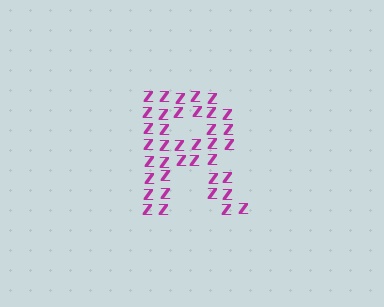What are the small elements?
The small elements are letter Z's.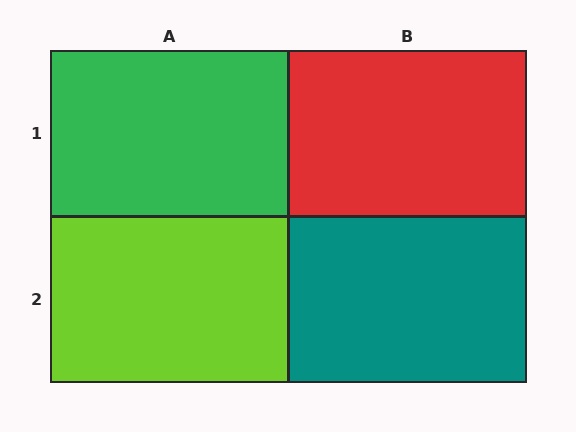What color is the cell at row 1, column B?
Red.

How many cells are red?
1 cell is red.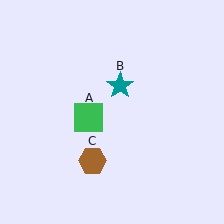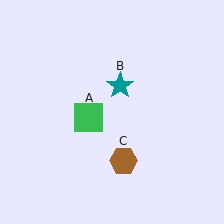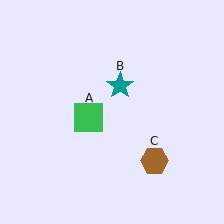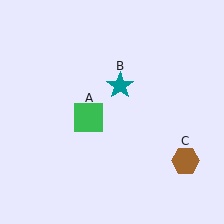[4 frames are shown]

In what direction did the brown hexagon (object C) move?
The brown hexagon (object C) moved right.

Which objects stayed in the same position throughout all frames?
Green square (object A) and teal star (object B) remained stationary.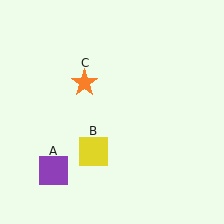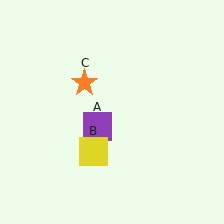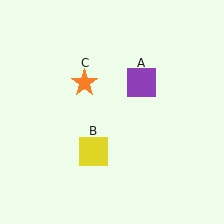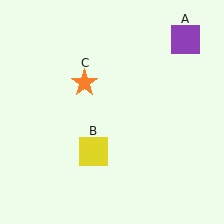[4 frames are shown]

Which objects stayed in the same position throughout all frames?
Yellow square (object B) and orange star (object C) remained stationary.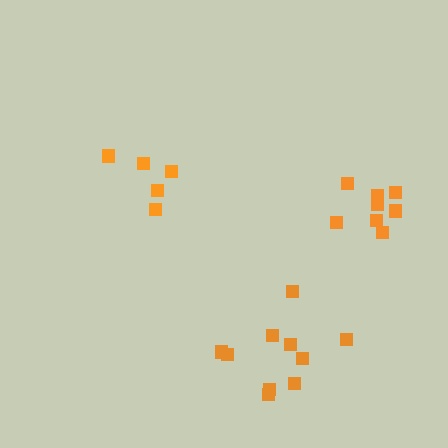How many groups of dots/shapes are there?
There are 3 groups.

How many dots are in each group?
Group 1: 5 dots, Group 2: 10 dots, Group 3: 8 dots (23 total).